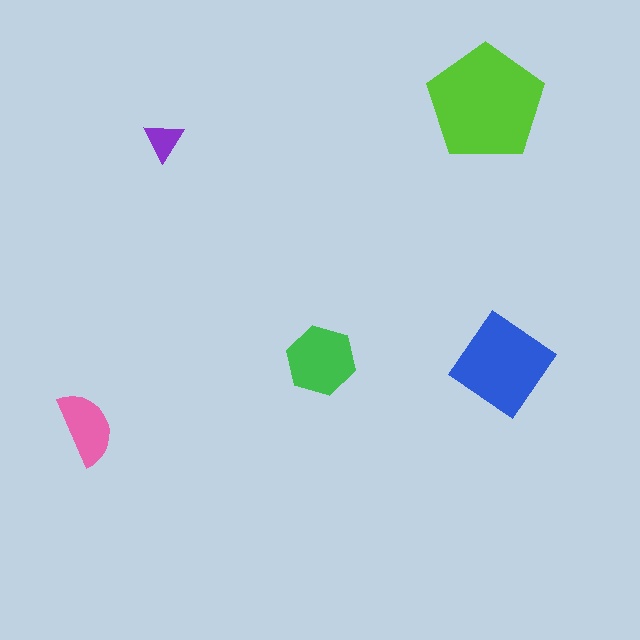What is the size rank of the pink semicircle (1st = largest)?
4th.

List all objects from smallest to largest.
The purple triangle, the pink semicircle, the green hexagon, the blue diamond, the lime pentagon.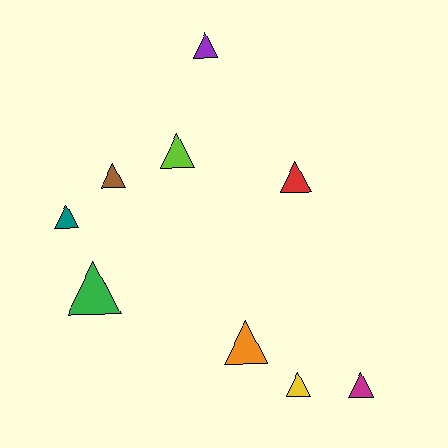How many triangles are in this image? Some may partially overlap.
There are 9 triangles.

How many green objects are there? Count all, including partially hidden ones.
There is 1 green object.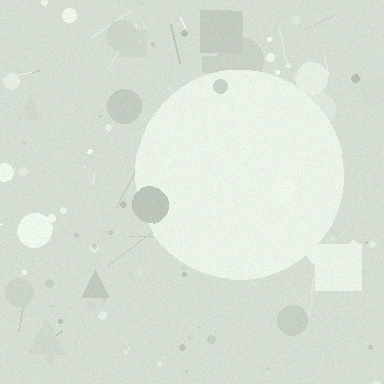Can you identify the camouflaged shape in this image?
The camouflaged shape is a circle.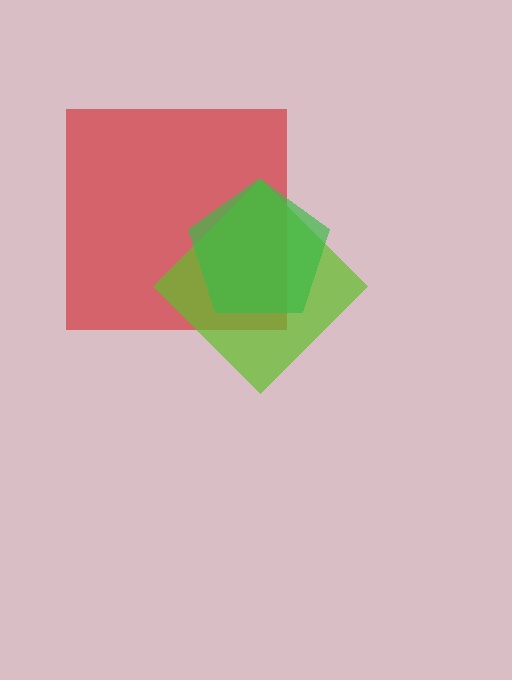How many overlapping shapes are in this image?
There are 3 overlapping shapes in the image.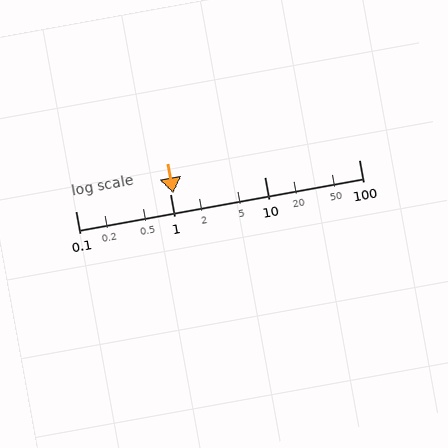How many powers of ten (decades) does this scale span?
The scale spans 3 decades, from 0.1 to 100.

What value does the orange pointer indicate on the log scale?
The pointer indicates approximately 1.1.